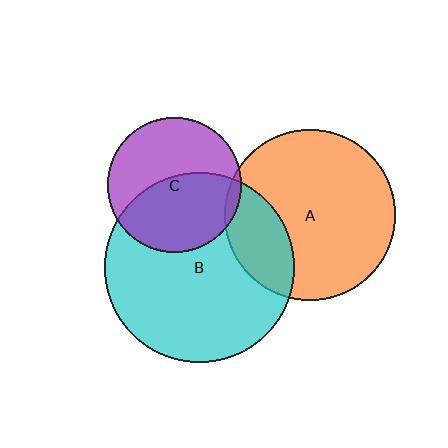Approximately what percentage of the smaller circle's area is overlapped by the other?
Approximately 50%.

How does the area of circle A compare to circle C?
Approximately 1.6 times.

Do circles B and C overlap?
Yes.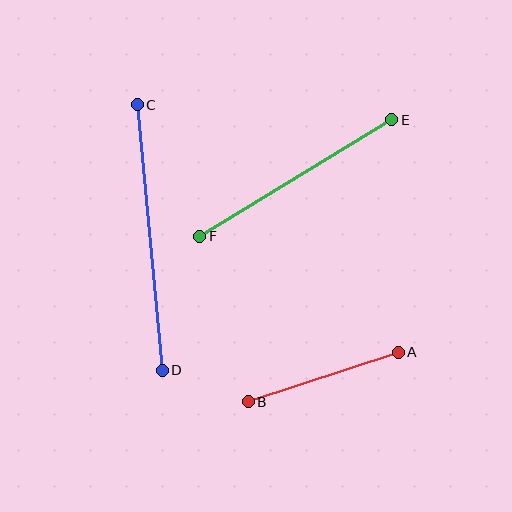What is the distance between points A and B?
The distance is approximately 158 pixels.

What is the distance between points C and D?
The distance is approximately 267 pixels.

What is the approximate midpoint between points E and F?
The midpoint is at approximately (296, 178) pixels.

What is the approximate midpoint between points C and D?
The midpoint is at approximately (150, 238) pixels.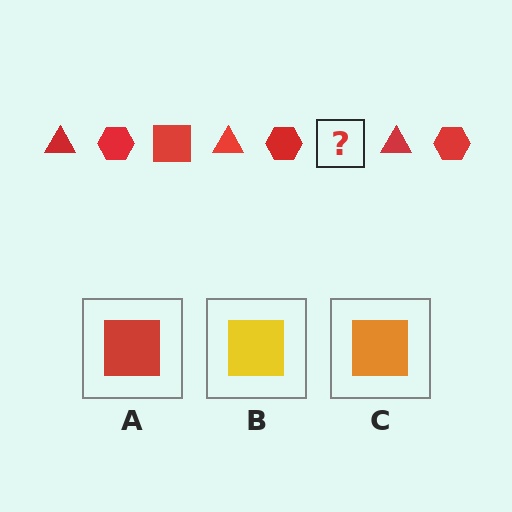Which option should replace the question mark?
Option A.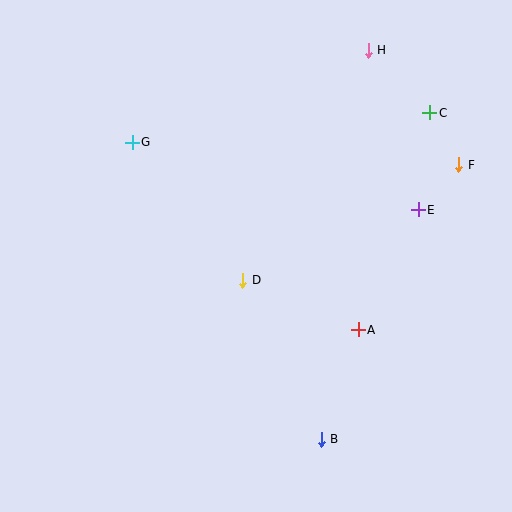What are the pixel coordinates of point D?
Point D is at (243, 280).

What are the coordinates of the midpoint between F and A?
The midpoint between F and A is at (408, 247).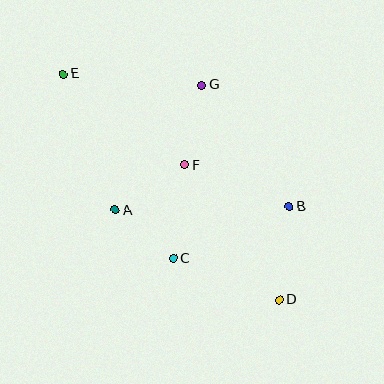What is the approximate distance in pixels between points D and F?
The distance between D and F is approximately 164 pixels.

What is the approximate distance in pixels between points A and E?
The distance between A and E is approximately 146 pixels.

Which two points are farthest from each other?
Points D and E are farthest from each other.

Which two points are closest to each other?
Points A and C are closest to each other.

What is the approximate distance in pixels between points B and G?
The distance between B and G is approximately 150 pixels.